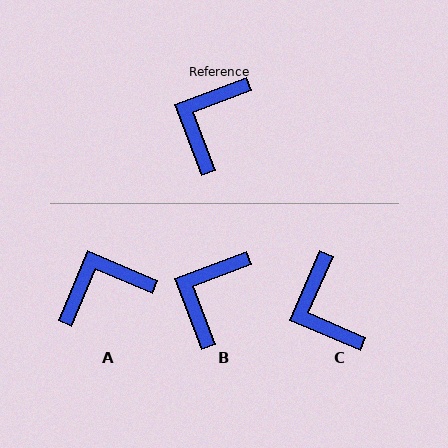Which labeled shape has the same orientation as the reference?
B.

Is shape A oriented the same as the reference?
No, it is off by about 44 degrees.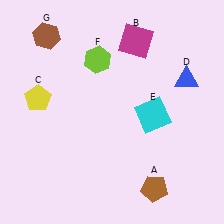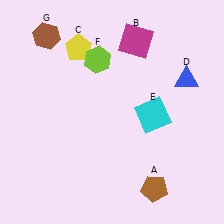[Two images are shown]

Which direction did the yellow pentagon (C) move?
The yellow pentagon (C) moved up.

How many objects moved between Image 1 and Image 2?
1 object moved between the two images.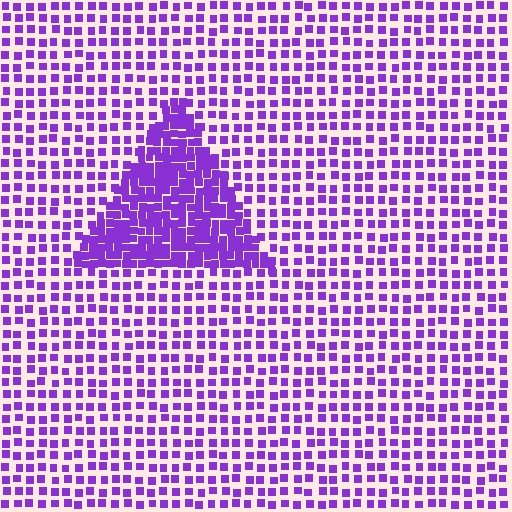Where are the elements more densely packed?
The elements are more densely packed inside the triangle boundary.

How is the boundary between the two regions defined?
The boundary is defined by a change in element density (approximately 2.2x ratio). All elements are the same color, size, and shape.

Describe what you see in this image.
The image contains small purple elements arranged at two different densities. A triangle-shaped region is visible where the elements are more densely packed than the surrounding area.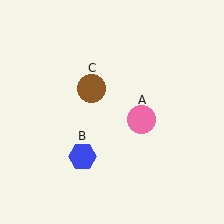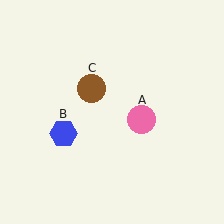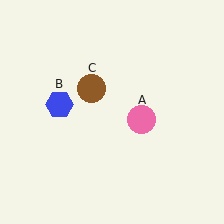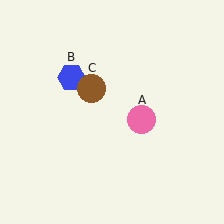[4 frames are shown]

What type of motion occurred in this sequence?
The blue hexagon (object B) rotated clockwise around the center of the scene.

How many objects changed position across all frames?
1 object changed position: blue hexagon (object B).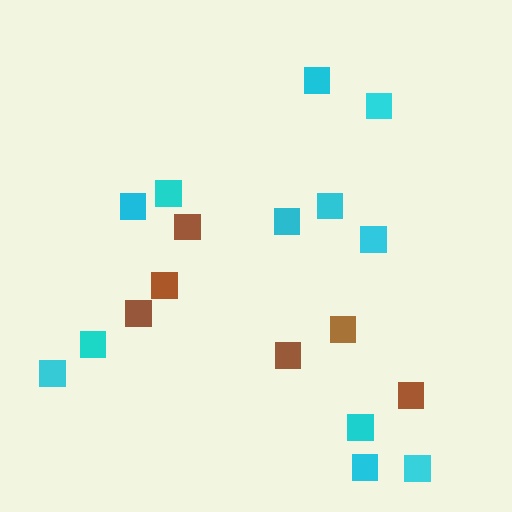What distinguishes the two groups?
There are 2 groups: one group of cyan squares (12) and one group of brown squares (6).